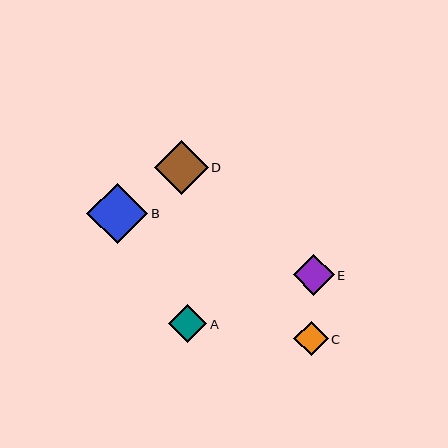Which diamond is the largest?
Diamond B is the largest with a size of approximately 61 pixels.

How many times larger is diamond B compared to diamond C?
Diamond B is approximately 1.8 times the size of diamond C.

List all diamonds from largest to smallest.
From largest to smallest: B, D, E, A, C.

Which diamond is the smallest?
Diamond C is the smallest with a size of approximately 34 pixels.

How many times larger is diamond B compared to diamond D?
Diamond B is approximately 1.1 times the size of diamond D.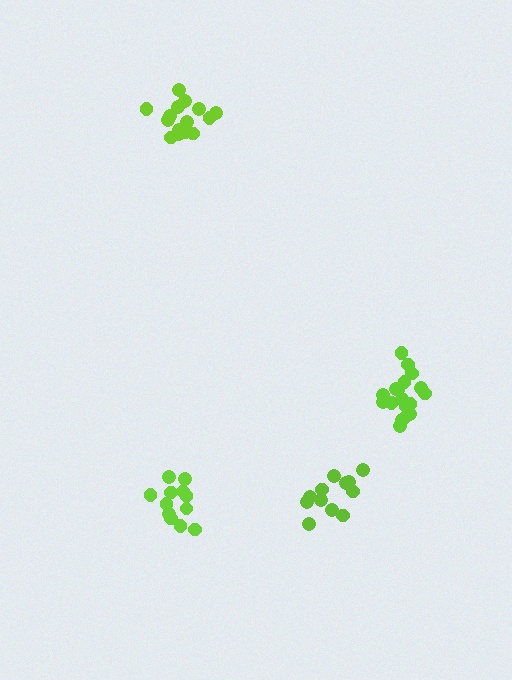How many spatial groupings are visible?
There are 4 spatial groupings.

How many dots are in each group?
Group 1: 12 dots, Group 2: 18 dots, Group 3: 12 dots, Group 4: 15 dots (57 total).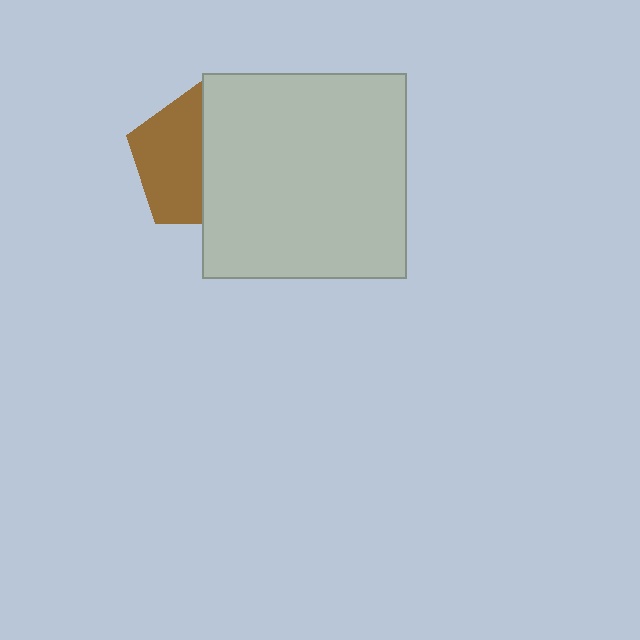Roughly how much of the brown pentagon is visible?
About half of it is visible (roughly 49%).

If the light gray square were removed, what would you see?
You would see the complete brown pentagon.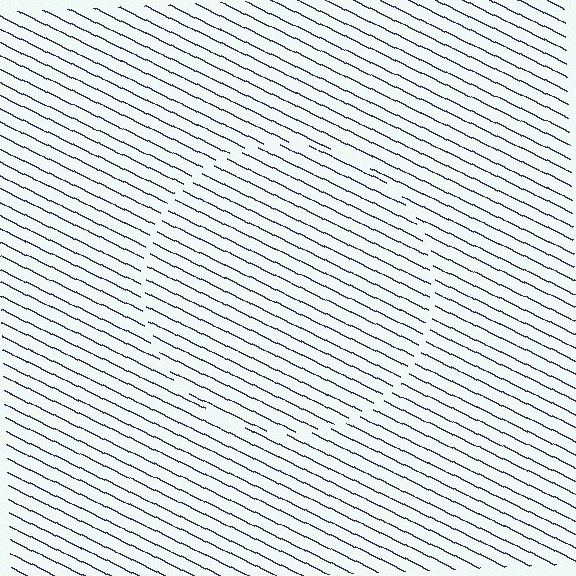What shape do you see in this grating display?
An illusory circle. The interior of the shape contains the same grating, shifted by half a period — the contour is defined by the phase discontinuity where line-ends from the inner and outer gratings abut.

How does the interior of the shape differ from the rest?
The interior of the shape contains the same grating, shifted by half a period — the contour is defined by the phase discontinuity where line-ends from the inner and outer gratings abut.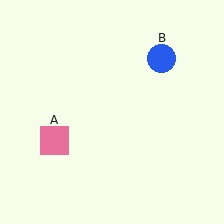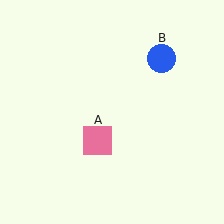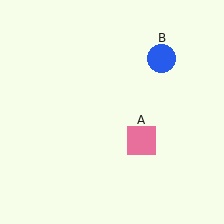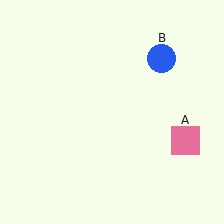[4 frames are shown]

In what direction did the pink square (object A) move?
The pink square (object A) moved right.